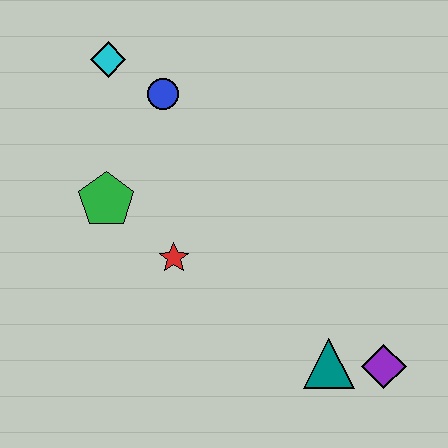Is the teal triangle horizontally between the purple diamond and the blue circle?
Yes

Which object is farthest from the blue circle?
The purple diamond is farthest from the blue circle.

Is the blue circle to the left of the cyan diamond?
No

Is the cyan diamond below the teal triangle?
No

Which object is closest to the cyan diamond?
The blue circle is closest to the cyan diamond.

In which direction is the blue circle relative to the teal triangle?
The blue circle is above the teal triangle.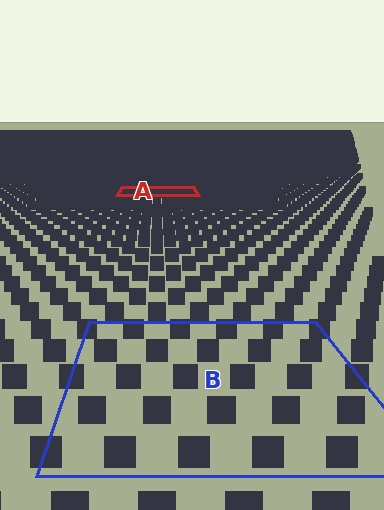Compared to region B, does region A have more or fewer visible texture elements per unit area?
Region A has more texture elements per unit area — they are packed more densely because it is farther away.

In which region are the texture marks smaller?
The texture marks are smaller in region A, because it is farther away.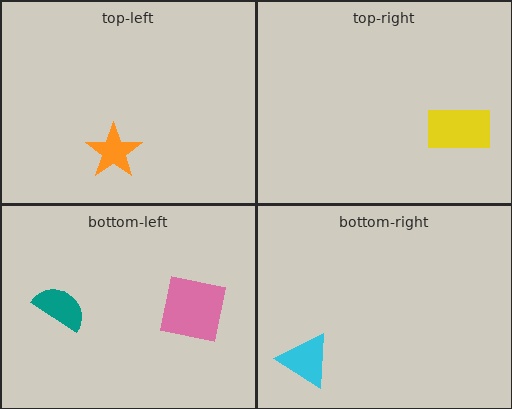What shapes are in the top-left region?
The orange star.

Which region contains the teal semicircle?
The bottom-left region.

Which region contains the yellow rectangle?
The top-right region.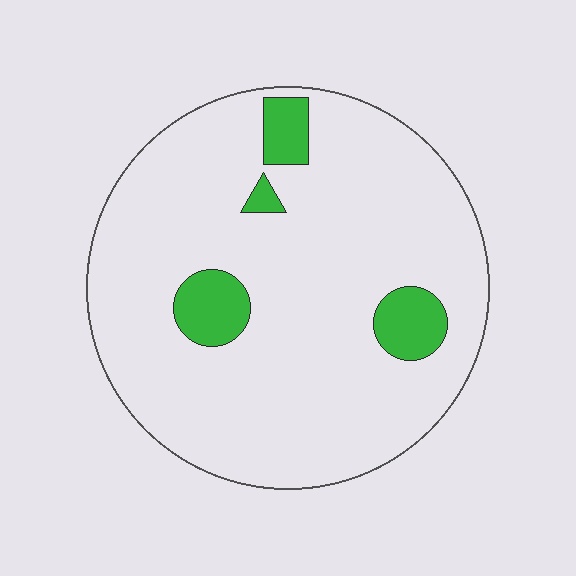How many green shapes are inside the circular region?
4.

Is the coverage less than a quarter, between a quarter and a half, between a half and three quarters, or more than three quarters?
Less than a quarter.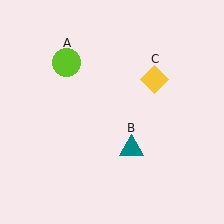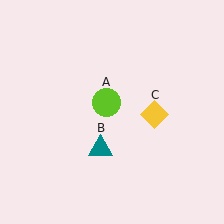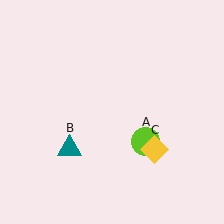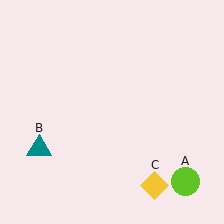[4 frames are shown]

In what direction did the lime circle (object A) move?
The lime circle (object A) moved down and to the right.